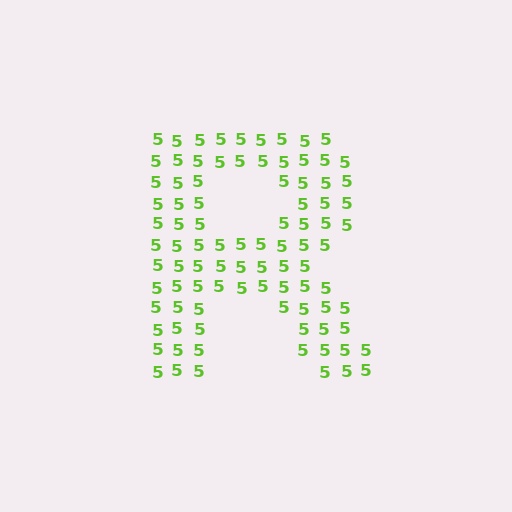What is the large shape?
The large shape is the letter R.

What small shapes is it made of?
It is made of small digit 5's.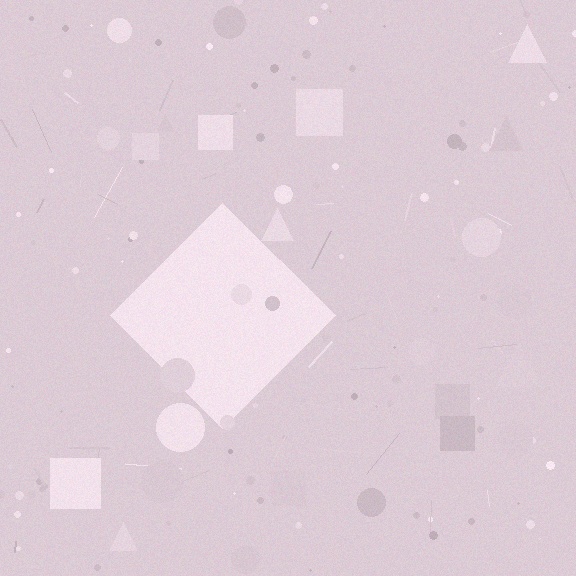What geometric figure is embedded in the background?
A diamond is embedded in the background.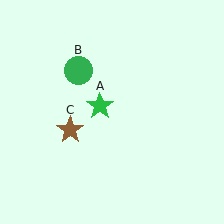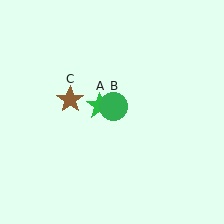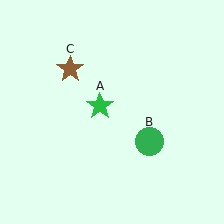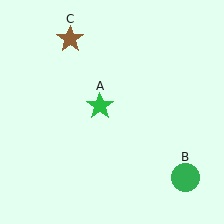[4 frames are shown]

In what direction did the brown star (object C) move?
The brown star (object C) moved up.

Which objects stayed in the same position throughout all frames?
Green star (object A) remained stationary.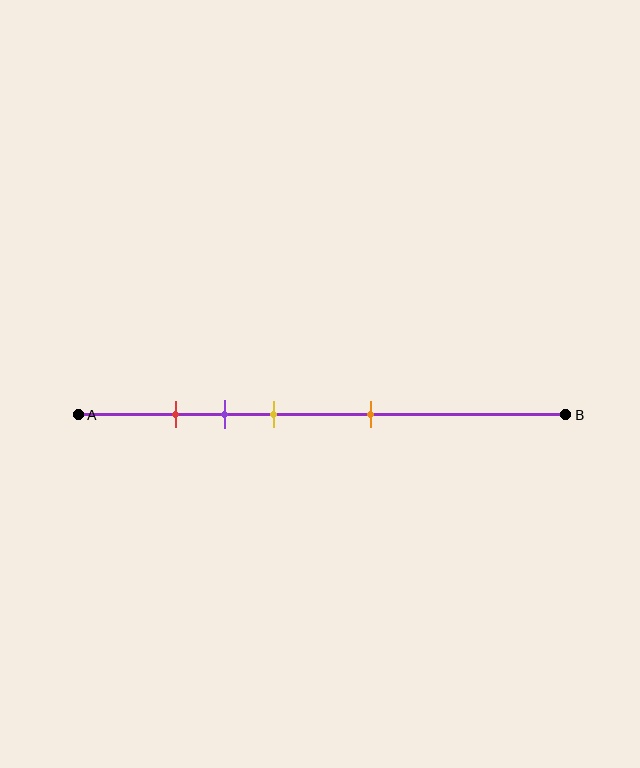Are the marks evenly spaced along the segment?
No, the marks are not evenly spaced.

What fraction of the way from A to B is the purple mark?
The purple mark is approximately 30% (0.3) of the way from A to B.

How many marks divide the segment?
There are 4 marks dividing the segment.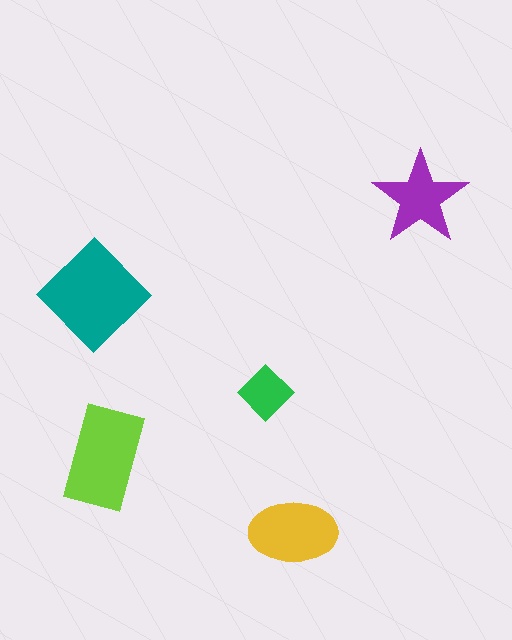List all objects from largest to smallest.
The teal diamond, the lime rectangle, the yellow ellipse, the purple star, the green diamond.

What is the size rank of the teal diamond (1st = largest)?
1st.